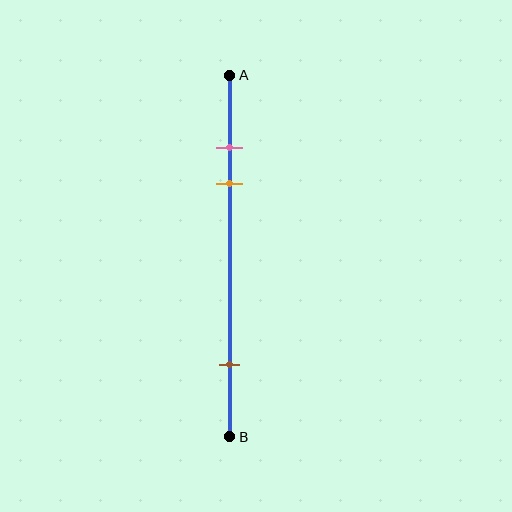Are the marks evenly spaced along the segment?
No, the marks are not evenly spaced.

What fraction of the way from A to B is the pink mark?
The pink mark is approximately 20% (0.2) of the way from A to B.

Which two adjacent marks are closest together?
The pink and orange marks are the closest adjacent pair.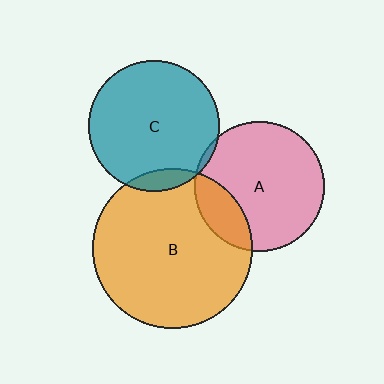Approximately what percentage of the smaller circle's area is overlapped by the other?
Approximately 10%.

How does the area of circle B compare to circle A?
Approximately 1.5 times.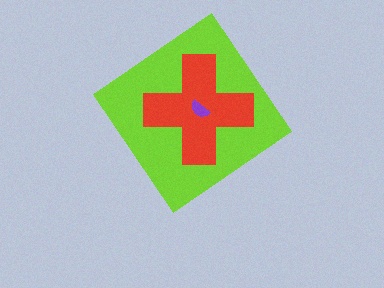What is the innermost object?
The purple semicircle.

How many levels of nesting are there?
3.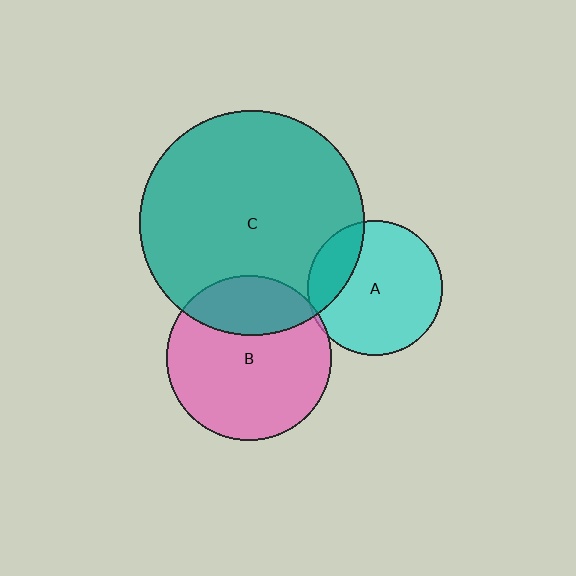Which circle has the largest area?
Circle C (teal).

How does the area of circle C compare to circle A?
Approximately 2.7 times.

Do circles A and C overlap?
Yes.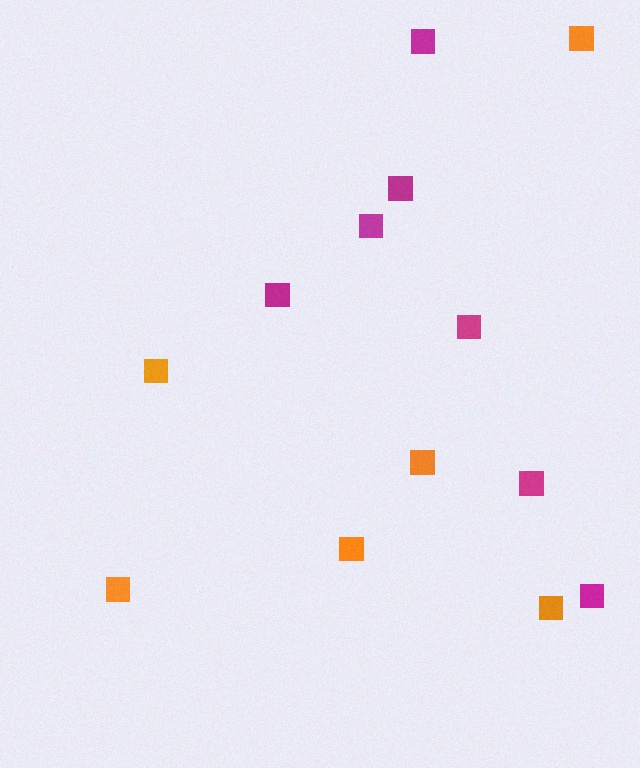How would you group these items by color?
There are 2 groups: one group of orange squares (6) and one group of magenta squares (7).